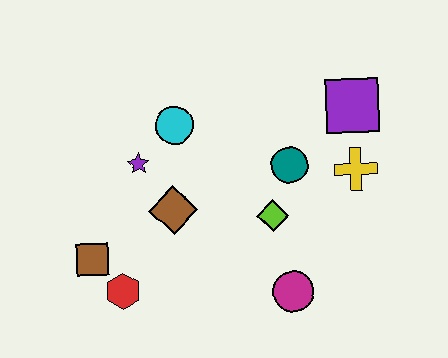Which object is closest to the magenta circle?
The lime diamond is closest to the magenta circle.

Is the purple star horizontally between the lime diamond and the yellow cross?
No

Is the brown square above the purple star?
No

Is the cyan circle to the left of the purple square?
Yes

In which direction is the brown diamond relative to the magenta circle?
The brown diamond is to the left of the magenta circle.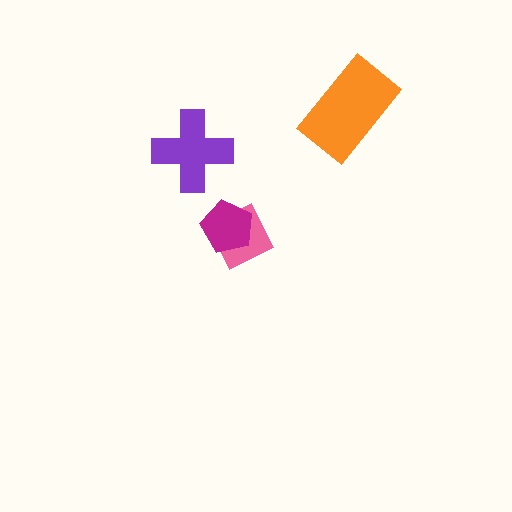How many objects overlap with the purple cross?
0 objects overlap with the purple cross.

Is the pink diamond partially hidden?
Yes, it is partially covered by another shape.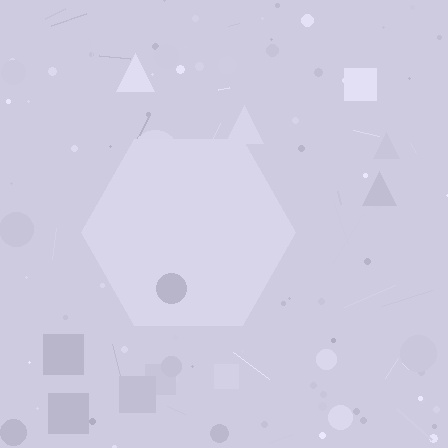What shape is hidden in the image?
A hexagon is hidden in the image.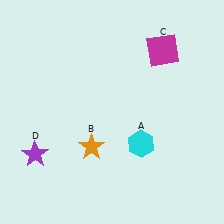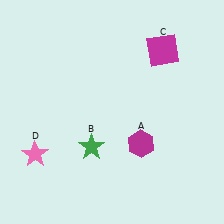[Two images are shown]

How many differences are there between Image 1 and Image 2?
There are 3 differences between the two images.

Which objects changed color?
A changed from cyan to magenta. B changed from orange to green. D changed from purple to pink.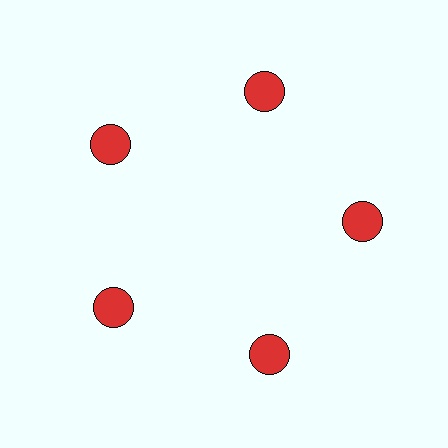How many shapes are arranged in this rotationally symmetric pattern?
There are 5 shapes, arranged in 5 groups of 1.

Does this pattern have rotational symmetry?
Yes, this pattern has 5-fold rotational symmetry. It looks the same after rotating 72 degrees around the center.